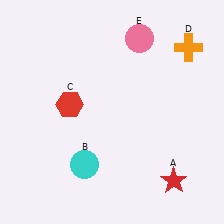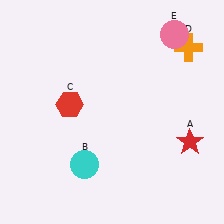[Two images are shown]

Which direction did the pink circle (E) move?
The pink circle (E) moved right.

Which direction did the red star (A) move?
The red star (A) moved up.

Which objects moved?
The objects that moved are: the red star (A), the pink circle (E).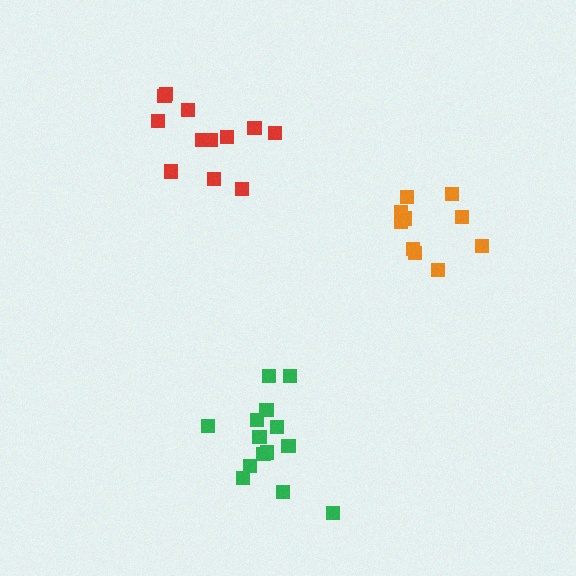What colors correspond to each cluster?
The clusters are colored: red, green, orange.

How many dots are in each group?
Group 1: 12 dots, Group 2: 14 dots, Group 3: 10 dots (36 total).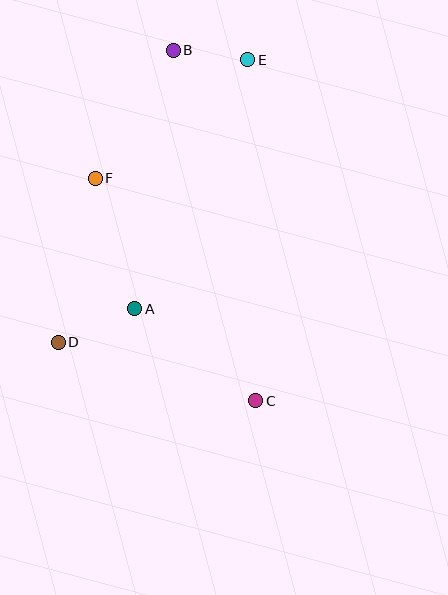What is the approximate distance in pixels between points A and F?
The distance between A and F is approximately 136 pixels.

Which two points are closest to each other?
Points B and E are closest to each other.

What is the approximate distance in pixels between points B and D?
The distance between B and D is approximately 314 pixels.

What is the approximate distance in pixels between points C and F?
The distance between C and F is approximately 274 pixels.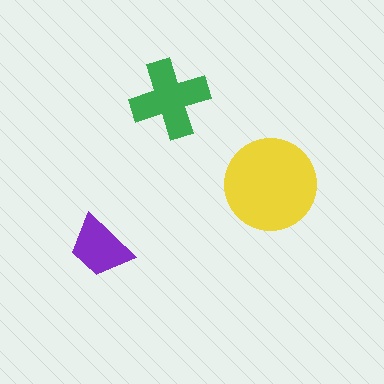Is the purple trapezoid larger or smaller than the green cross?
Smaller.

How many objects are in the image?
There are 3 objects in the image.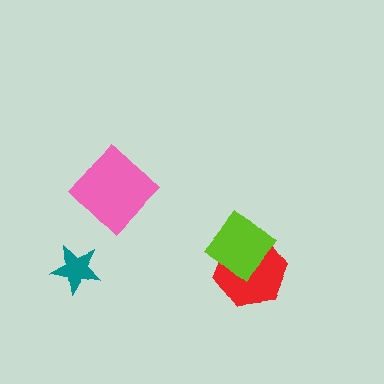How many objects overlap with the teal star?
0 objects overlap with the teal star.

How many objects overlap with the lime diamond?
1 object overlaps with the lime diamond.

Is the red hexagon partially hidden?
Yes, it is partially covered by another shape.